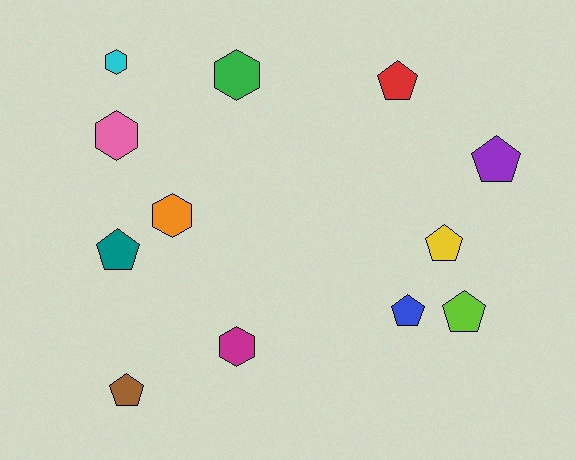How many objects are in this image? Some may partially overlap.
There are 12 objects.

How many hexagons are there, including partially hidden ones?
There are 5 hexagons.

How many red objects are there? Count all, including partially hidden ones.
There is 1 red object.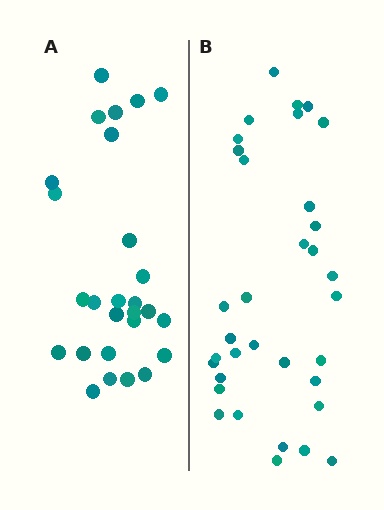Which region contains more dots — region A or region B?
Region B (the right region) has more dots.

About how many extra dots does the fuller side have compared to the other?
Region B has roughly 8 or so more dots than region A.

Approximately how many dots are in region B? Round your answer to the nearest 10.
About 30 dots. (The exact count is 34, which rounds to 30.)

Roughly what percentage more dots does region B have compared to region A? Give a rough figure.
About 25% more.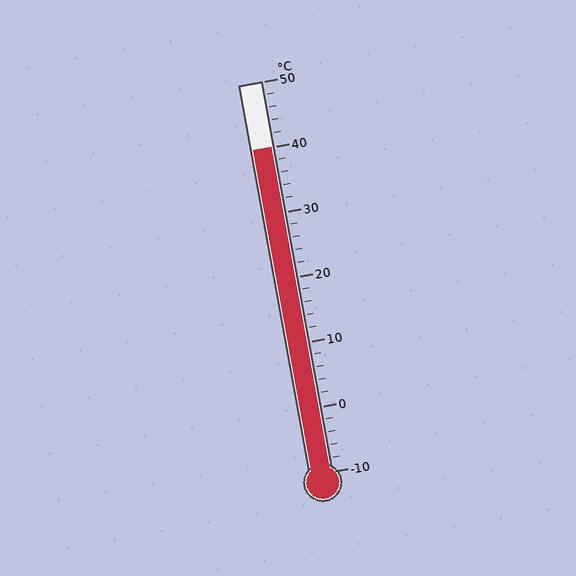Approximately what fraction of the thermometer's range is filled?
The thermometer is filled to approximately 85% of its range.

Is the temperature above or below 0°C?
The temperature is above 0°C.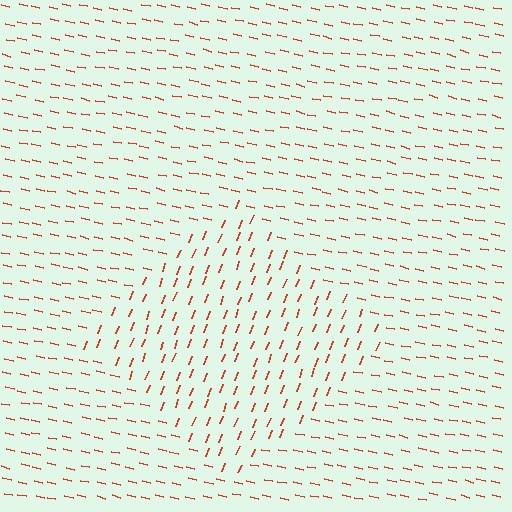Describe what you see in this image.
The image is filled with small red line segments. A diamond region in the image has lines oriented differently from the surrounding lines, creating a visible texture boundary.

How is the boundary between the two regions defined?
The boundary is defined purely by a change in line orientation (approximately 82 degrees difference). All lines are the same color and thickness.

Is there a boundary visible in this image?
Yes, there is a texture boundary formed by a change in line orientation.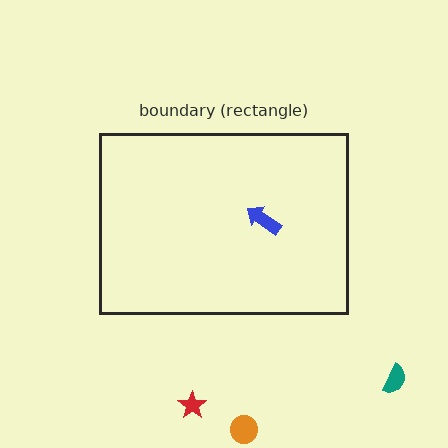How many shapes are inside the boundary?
1 inside, 3 outside.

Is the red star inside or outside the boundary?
Outside.